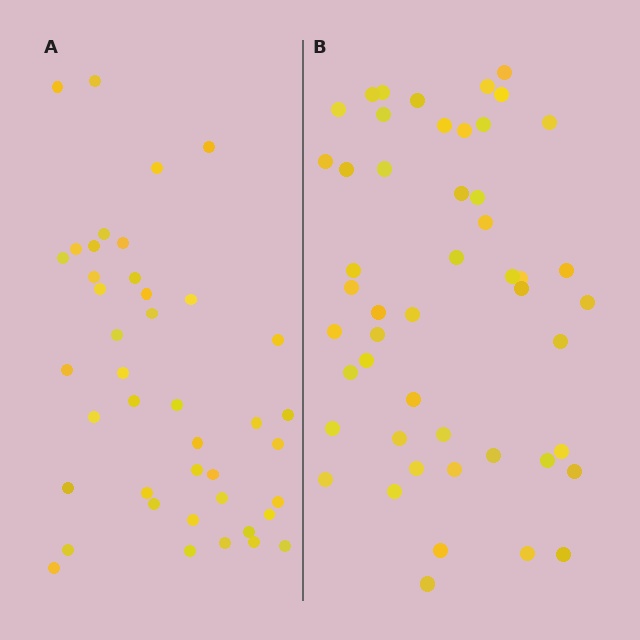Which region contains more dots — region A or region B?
Region B (the right region) has more dots.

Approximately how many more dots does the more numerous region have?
Region B has roughly 8 or so more dots than region A.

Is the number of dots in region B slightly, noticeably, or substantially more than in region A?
Region B has only slightly more — the two regions are fairly close. The ratio is roughly 1.2 to 1.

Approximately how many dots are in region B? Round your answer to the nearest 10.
About 50 dots. (The exact count is 49, which rounds to 50.)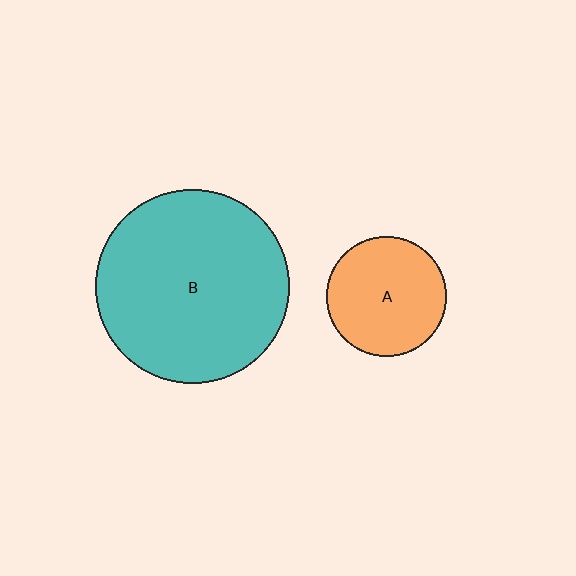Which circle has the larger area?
Circle B (teal).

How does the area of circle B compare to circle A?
Approximately 2.6 times.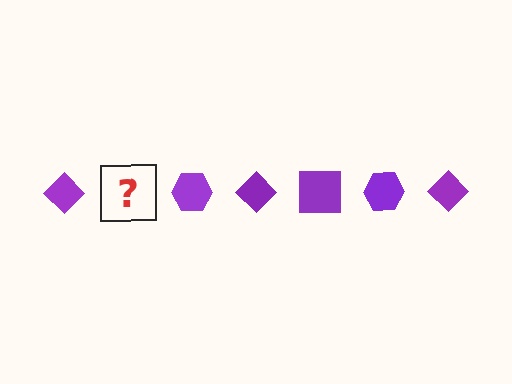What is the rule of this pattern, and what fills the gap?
The rule is that the pattern cycles through diamond, square, hexagon shapes in purple. The gap should be filled with a purple square.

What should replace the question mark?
The question mark should be replaced with a purple square.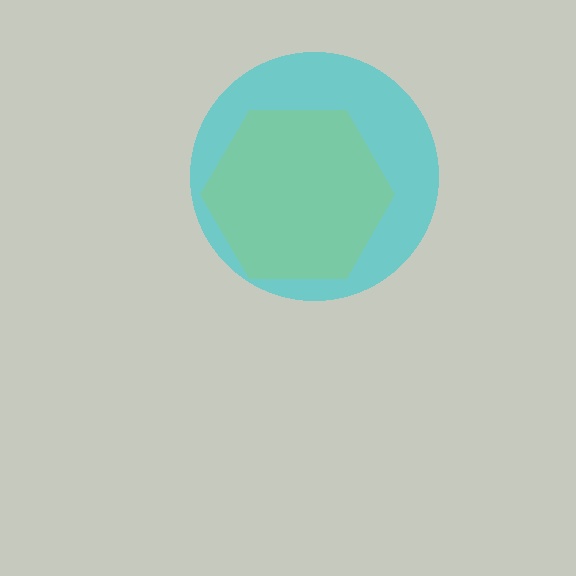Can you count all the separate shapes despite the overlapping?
Yes, there are 2 separate shapes.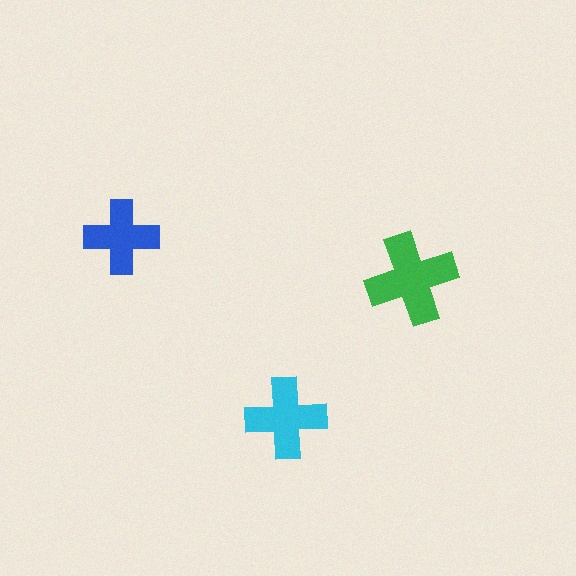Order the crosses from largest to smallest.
the green one, the cyan one, the blue one.